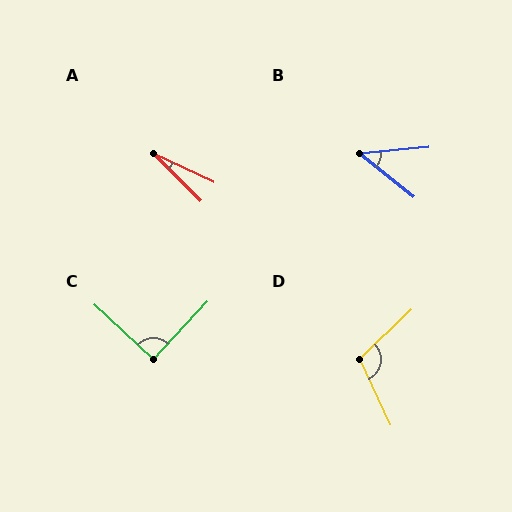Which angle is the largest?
D, at approximately 109 degrees.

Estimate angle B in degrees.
Approximately 43 degrees.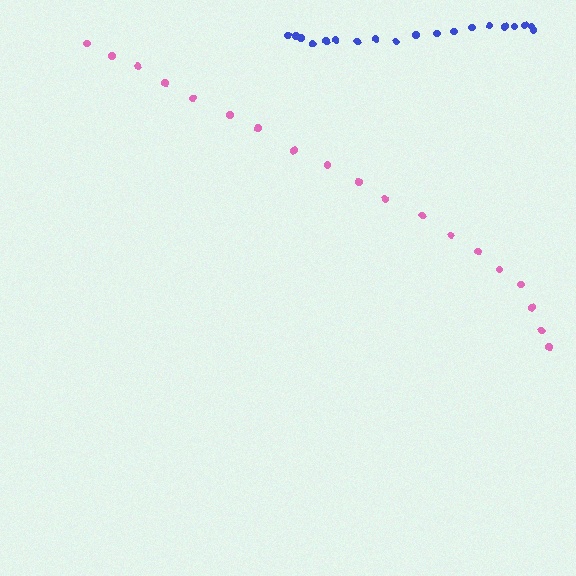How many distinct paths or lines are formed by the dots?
There are 2 distinct paths.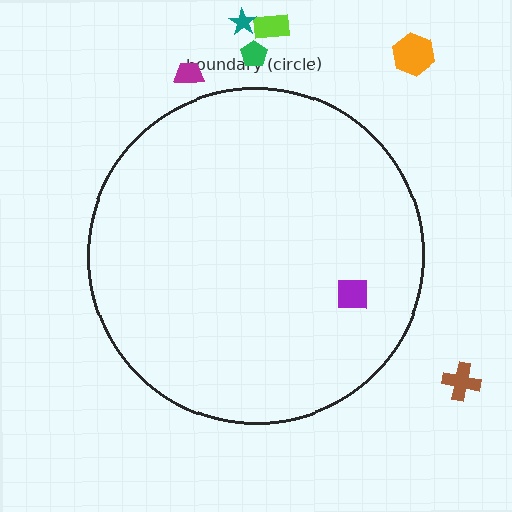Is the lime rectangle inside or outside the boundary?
Outside.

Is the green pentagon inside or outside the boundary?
Outside.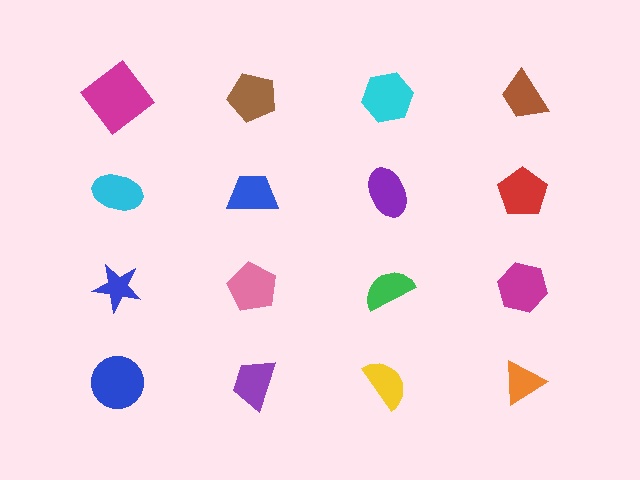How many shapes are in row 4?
4 shapes.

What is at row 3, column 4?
A magenta hexagon.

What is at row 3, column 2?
A pink pentagon.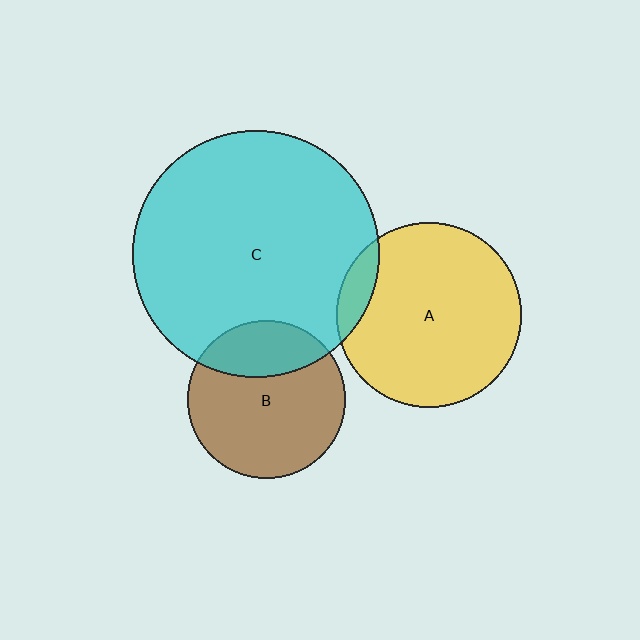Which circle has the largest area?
Circle C (cyan).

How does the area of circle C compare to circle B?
Approximately 2.4 times.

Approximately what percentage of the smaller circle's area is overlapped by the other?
Approximately 25%.